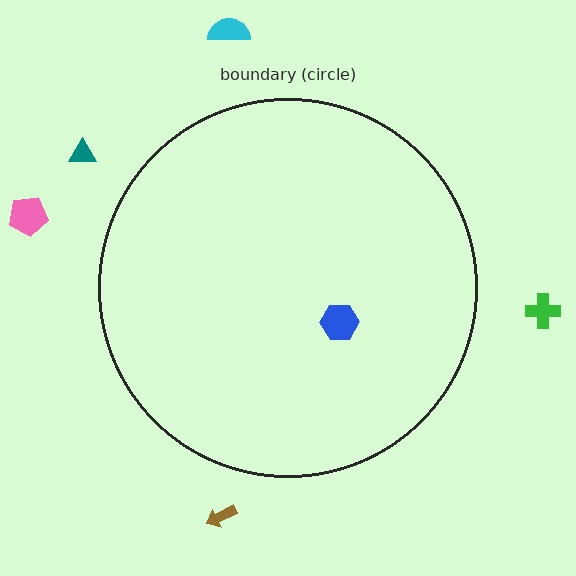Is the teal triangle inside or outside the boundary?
Outside.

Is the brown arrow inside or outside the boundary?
Outside.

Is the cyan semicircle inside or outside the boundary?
Outside.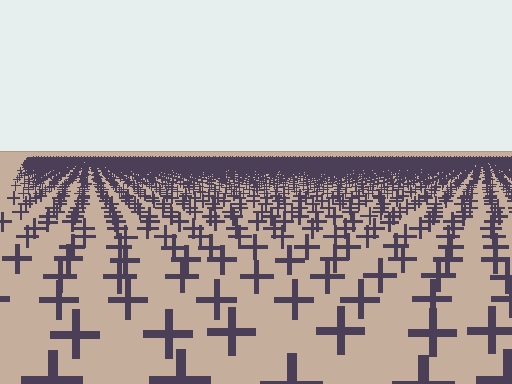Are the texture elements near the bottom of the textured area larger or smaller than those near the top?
Larger. Near the bottom, elements are closer to the viewer and appear at a bigger on-screen size.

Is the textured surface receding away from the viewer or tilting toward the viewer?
The surface is receding away from the viewer. Texture elements get smaller and denser toward the top.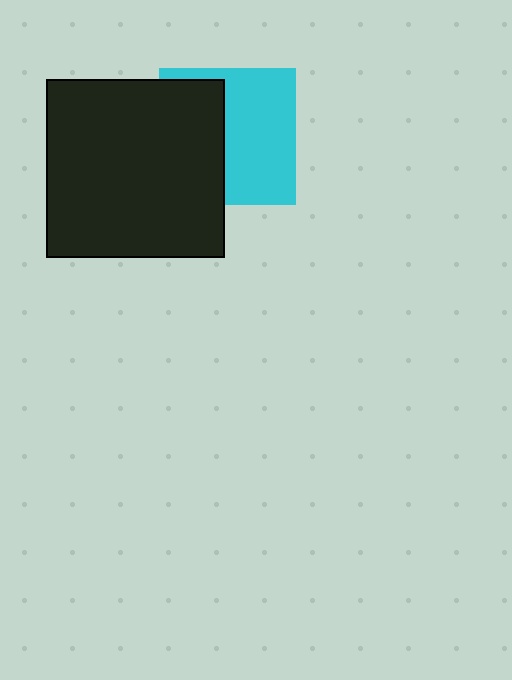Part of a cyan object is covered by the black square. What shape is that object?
It is a square.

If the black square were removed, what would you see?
You would see the complete cyan square.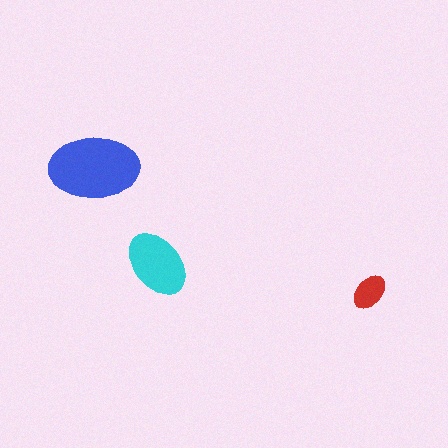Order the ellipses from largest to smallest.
the blue one, the cyan one, the red one.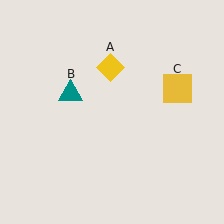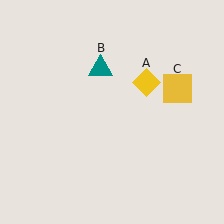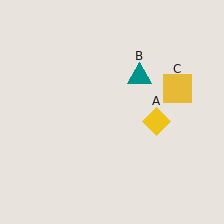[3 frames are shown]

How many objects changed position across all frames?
2 objects changed position: yellow diamond (object A), teal triangle (object B).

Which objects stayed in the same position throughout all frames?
Yellow square (object C) remained stationary.